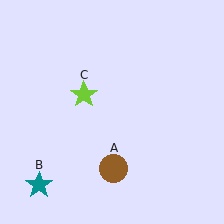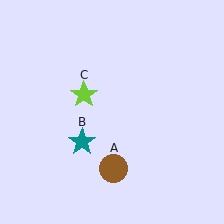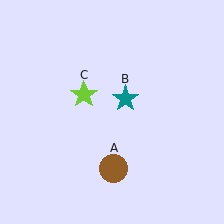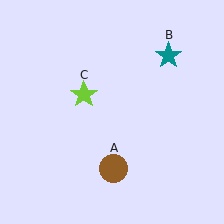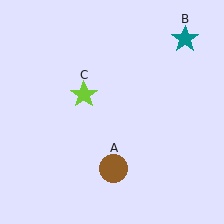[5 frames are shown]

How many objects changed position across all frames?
1 object changed position: teal star (object B).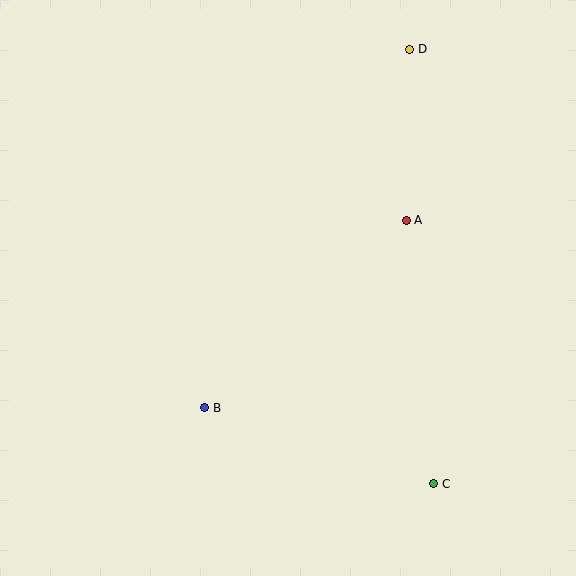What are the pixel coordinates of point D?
Point D is at (410, 49).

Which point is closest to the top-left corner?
Point D is closest to the top-left corner.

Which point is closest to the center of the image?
Point A at (406, 220) is closest to the center.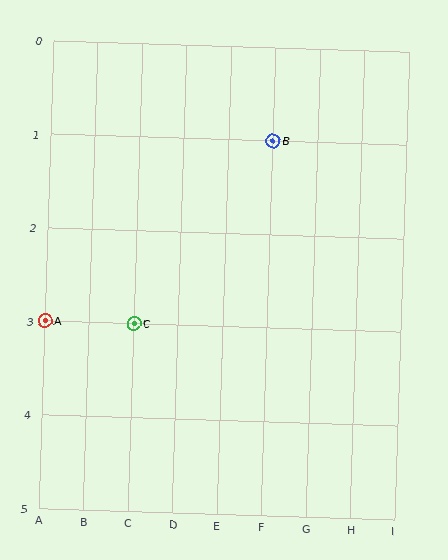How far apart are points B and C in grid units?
Points B and C are 3 columns and 2 rows apart (about 3.6 grid units diagonally).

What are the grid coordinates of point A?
Point A is at grid coordinates (A, 3).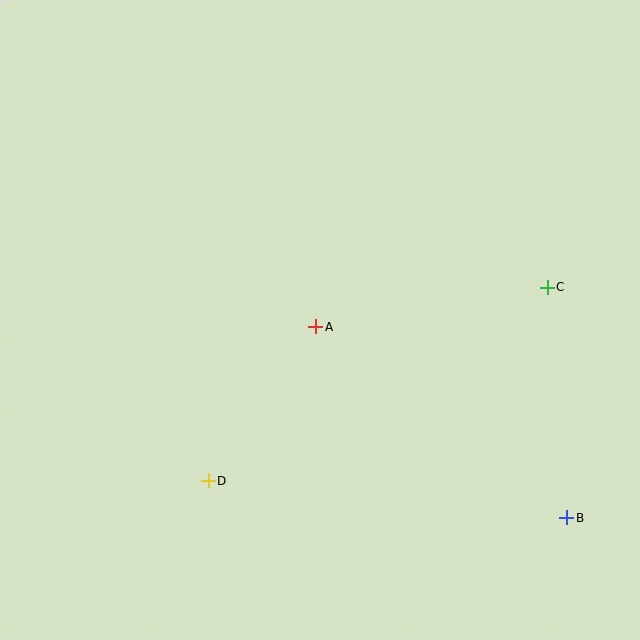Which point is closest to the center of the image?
Point A at (316, 327) is closest to the center.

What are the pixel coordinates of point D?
Point D is at (208, 481).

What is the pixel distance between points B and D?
The distance between B and D is 361 pixels.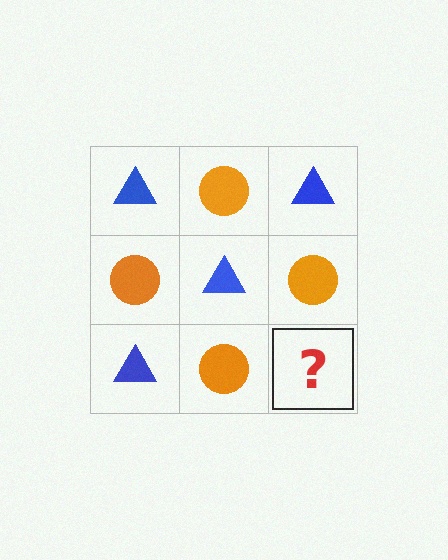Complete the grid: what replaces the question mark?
The question mark should be replaced with a blue triangle.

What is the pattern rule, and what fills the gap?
The rule is that it alternates blue triangle and orange circle in a checkerboard pattern. The gap should be filled with a blue triangle.